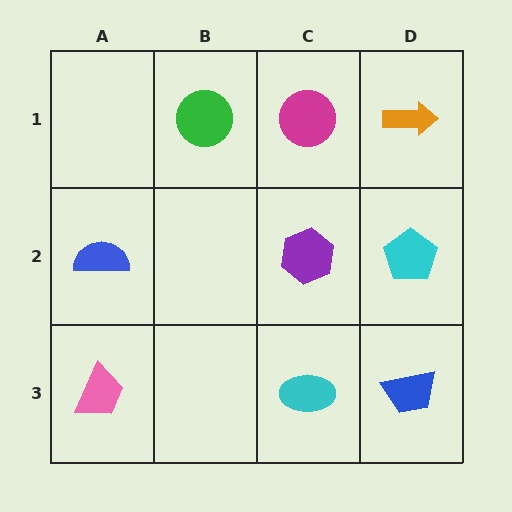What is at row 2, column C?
A purple hexagon.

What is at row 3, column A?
A pink trapezoid.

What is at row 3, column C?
A cyan ellipse.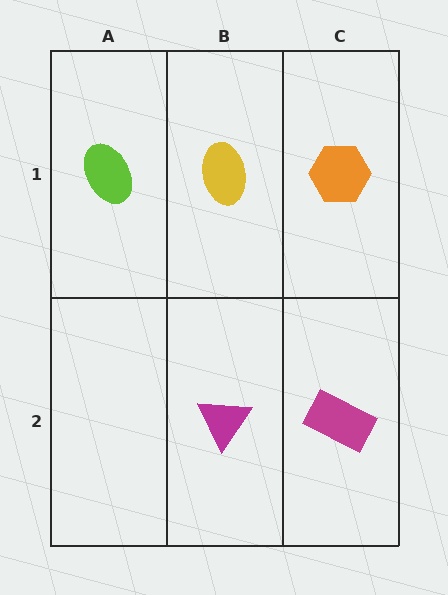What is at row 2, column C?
A magenta rectangle.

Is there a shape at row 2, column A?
No, that cell is empty.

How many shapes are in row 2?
2 shapes.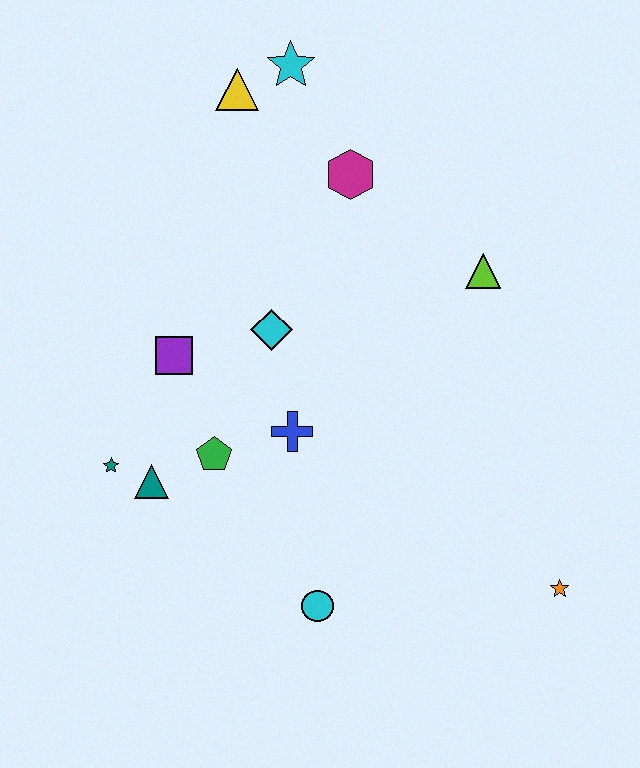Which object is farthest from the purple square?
The orange star is farthest from the purple square.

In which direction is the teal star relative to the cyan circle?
The teal star is to the left of the cyan circle.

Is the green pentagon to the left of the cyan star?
Yes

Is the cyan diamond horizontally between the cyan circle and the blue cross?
No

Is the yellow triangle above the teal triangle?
Yes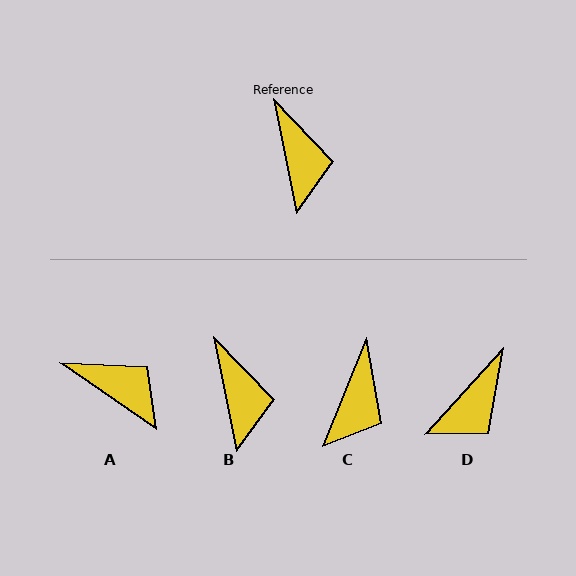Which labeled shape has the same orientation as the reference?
B.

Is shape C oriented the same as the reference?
No, it is off by about 33 degrees.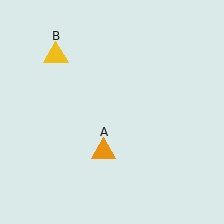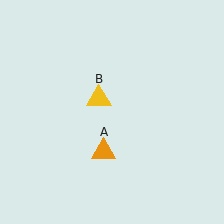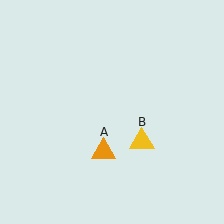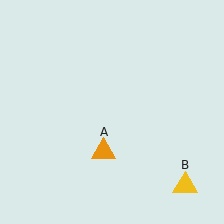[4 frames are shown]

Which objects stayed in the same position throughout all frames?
Orange triangle (object A) remained stationary.